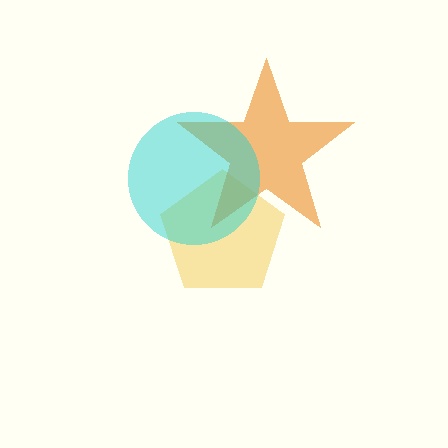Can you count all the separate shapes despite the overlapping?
Yes, there are 3 separate shapes.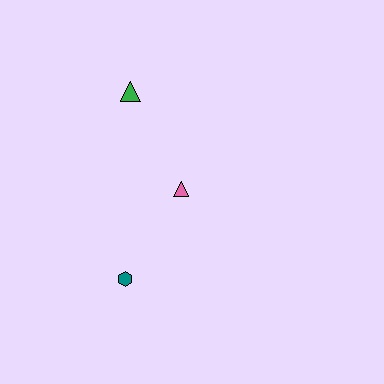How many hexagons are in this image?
There is 1 hexagon.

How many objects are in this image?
There are 3 objects.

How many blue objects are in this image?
There are no blue objects.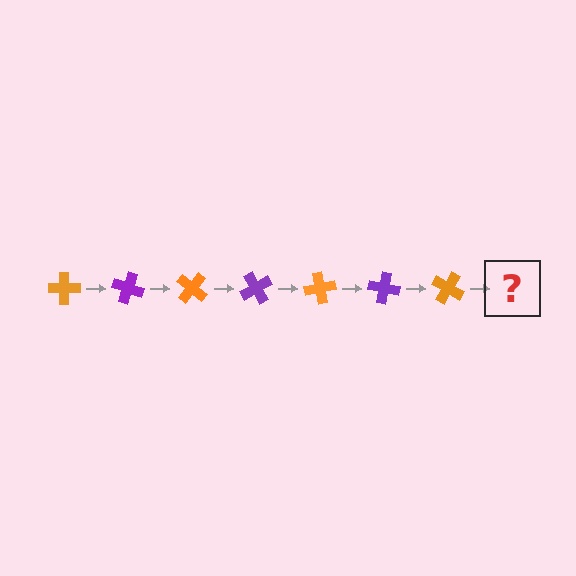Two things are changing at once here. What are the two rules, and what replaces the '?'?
The two rules are that it rotates 20 degrees each step and the color cycles through orange and purple. The '?' should be a purple cross, rotated 140 degrees from the start.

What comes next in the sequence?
The next element should be a purple cross, rotated 140 degrees from the start.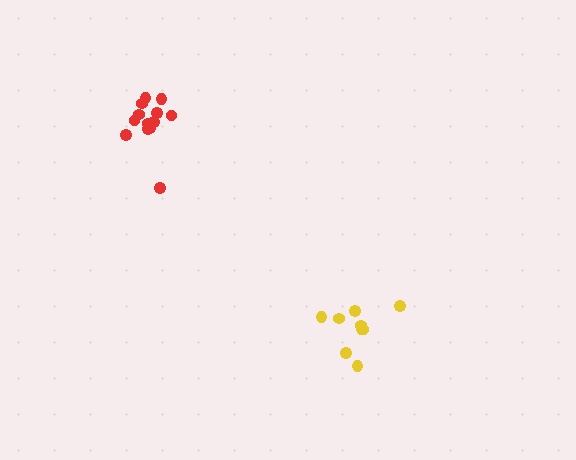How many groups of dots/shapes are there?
There are 2 groups.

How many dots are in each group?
Group 1: 9 dots, Group 2: 13 dots (22 total).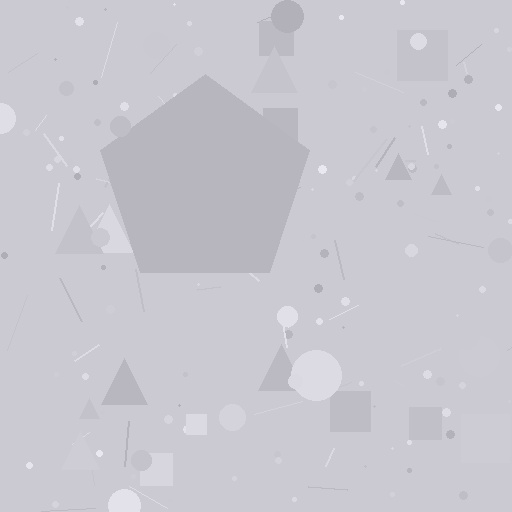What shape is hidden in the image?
A pentagon is hidden in the image.